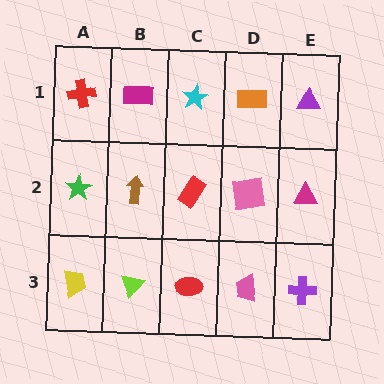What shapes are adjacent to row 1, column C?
A red rectangle (row 2, column C), a magenta rectangle (row 1, column B), an orange rectangle (row 1, column D).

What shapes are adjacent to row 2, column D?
An orange rectangle (row 1, column D), a pink trapezoid (row 3, column D), a red rectangle (row 2, column C), a magenta triangle (row 2, column E).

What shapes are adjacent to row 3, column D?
A pink square (row 2, column D), a red ellipse (row 3, column C), a purple cross (row 3, column E).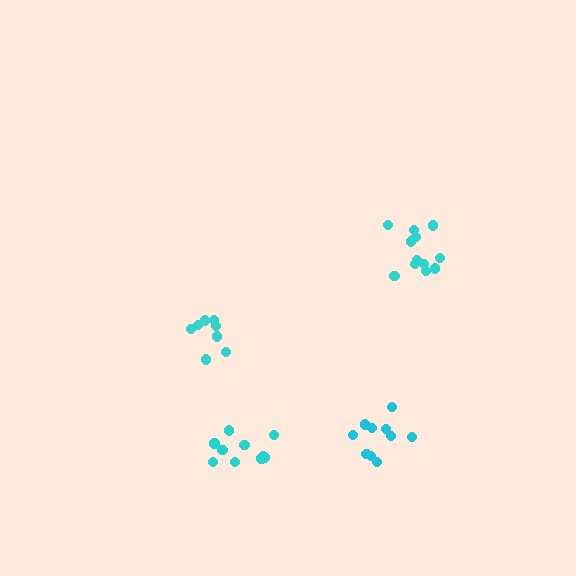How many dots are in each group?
Group 1: 10 dots, Group 2: 10 dots, Group 3: 8 dots, Group 4: 12 dots (40 total).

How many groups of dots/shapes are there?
There are 4 groups.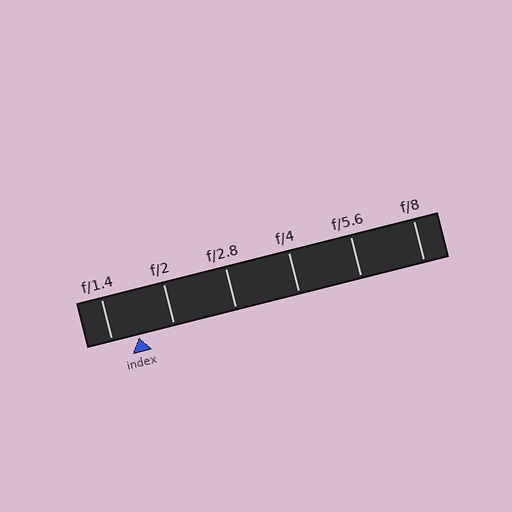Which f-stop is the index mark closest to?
The index mark is closest to f/1.4.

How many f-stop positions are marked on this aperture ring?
There are 6 f-stop positions marked.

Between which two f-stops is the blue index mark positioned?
The index mark is between f/1.4 and f/2.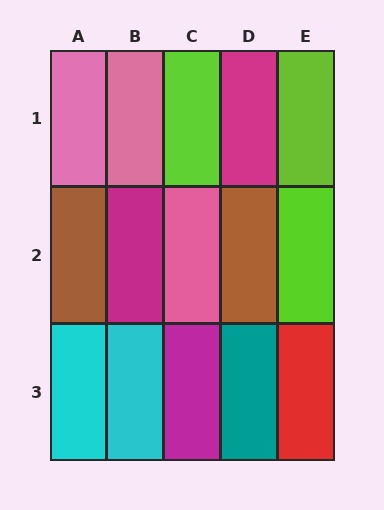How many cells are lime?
3 cells are lime.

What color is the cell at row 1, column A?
Pink.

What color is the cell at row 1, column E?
Lime.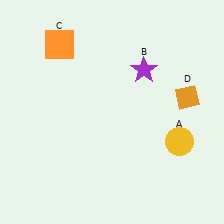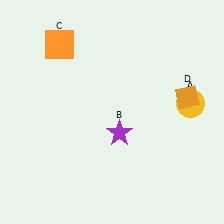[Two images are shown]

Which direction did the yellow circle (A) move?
The yellow circle (A) moved up.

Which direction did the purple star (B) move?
The purple star (B) moved down.